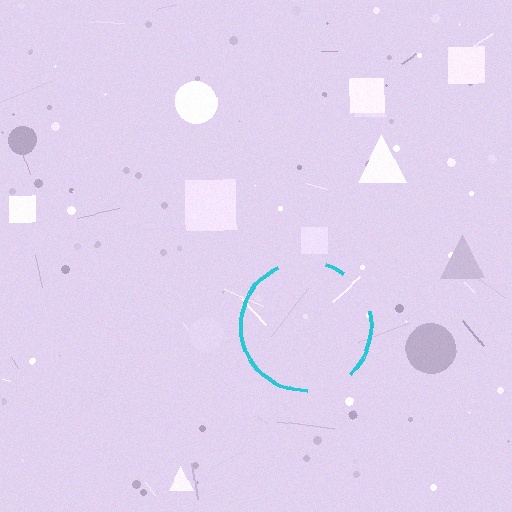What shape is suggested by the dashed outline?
The dashed outline suggests a circle.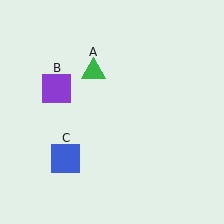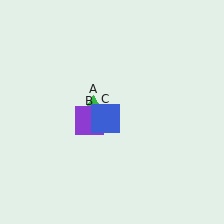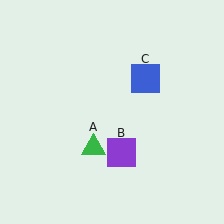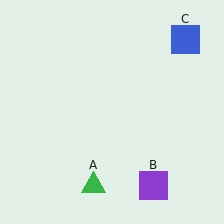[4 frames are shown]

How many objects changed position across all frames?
3 objects changed position: green triangle (object A), purple square (object B), blue square (object C).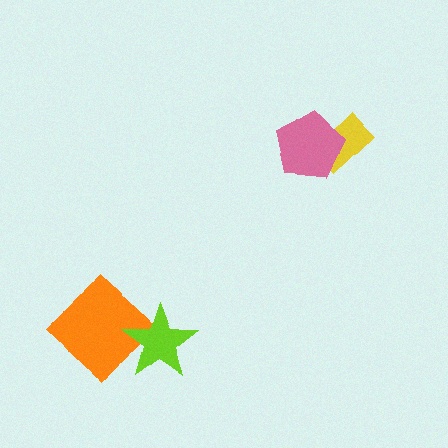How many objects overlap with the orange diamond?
1 object overlaps with the orange diamond.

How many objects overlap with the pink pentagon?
1 object overlaps with the pink pentagon.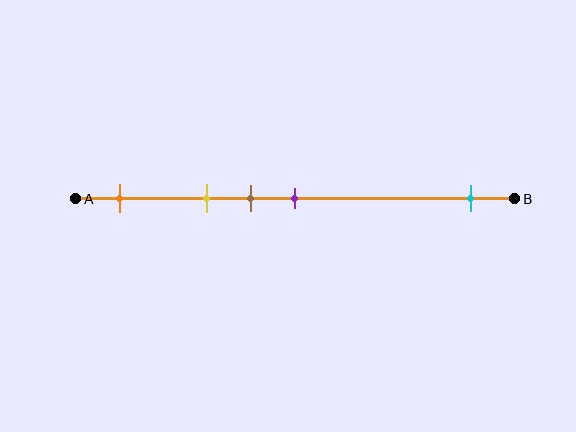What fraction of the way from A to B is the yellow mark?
The yellow mark is approximately 30% (0.3) of the way from A to B.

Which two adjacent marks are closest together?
The brown and purple marks are the closest adjacent pair.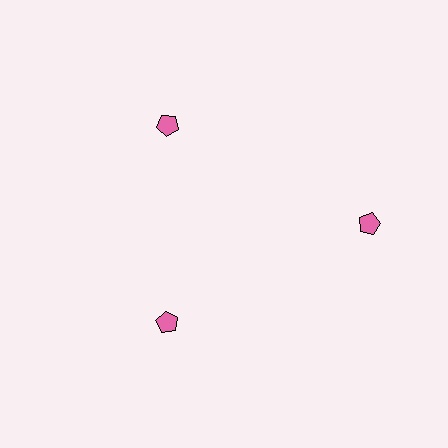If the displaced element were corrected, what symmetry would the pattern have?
It would have 3-fold rotational symmetry — the pattern would map onto itself every 120 degrees.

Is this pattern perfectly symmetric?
No. The 3 pink pentagons are arranged in a ring, but one element near the 3 o'clock position is pushed outward from the center, breaking the 3-fold rotational symmetry.